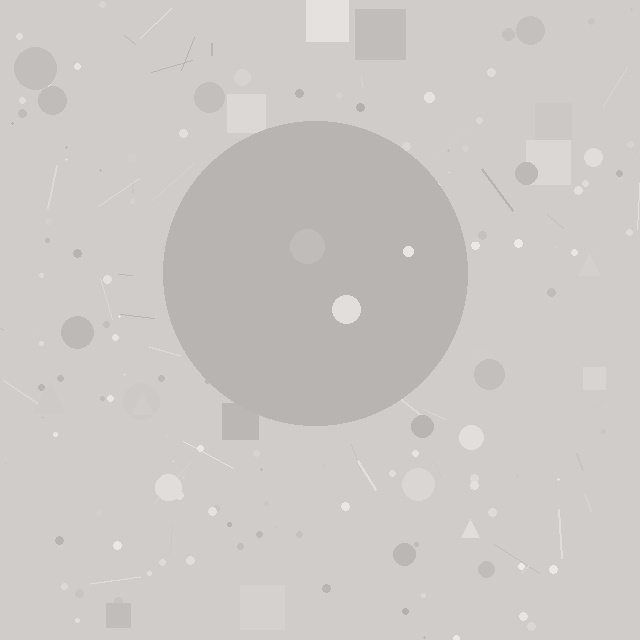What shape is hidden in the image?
A circle is hidden in the image.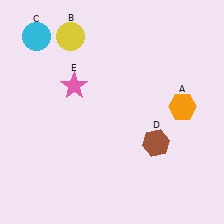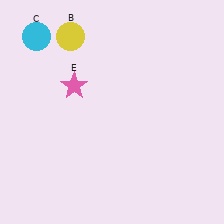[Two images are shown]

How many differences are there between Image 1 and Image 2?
There are 2 differences between the two images.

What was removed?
The brown hexagon (D), the orange hexagon (A) were removed in Image 2.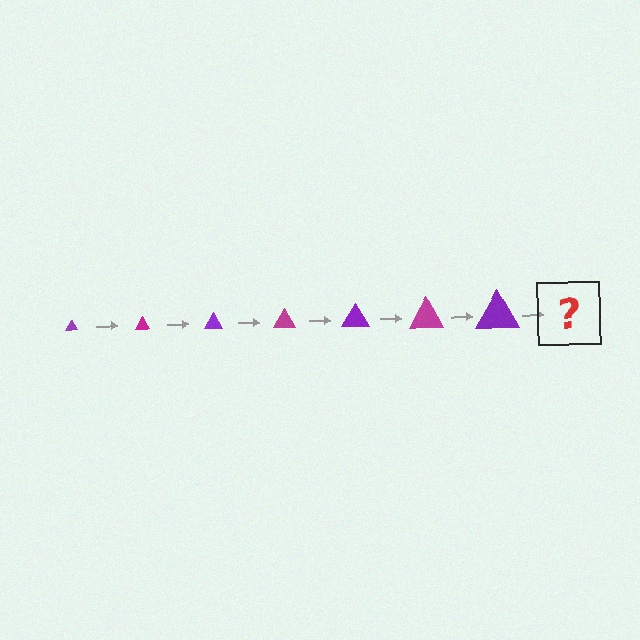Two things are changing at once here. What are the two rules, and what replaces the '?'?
The two rules are that the triangle grows larger each step and the color cycles through purple and magenta. The '?' should be a magenta triangle, larger than the previous one.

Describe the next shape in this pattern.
It should be a magenta triangle, larger than the previous one.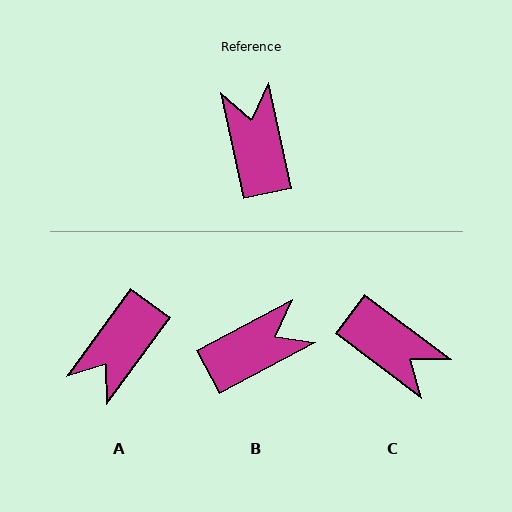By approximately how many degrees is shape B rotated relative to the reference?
Approximately 74 degrees clockwise.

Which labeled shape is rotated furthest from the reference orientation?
C, about 139 degrees away.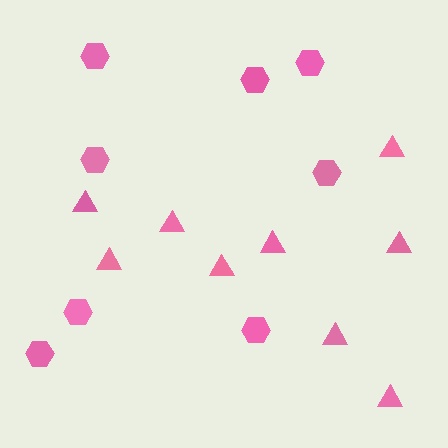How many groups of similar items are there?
There are 2 groups: one group of hexagons (8) and one group of triangles (9).